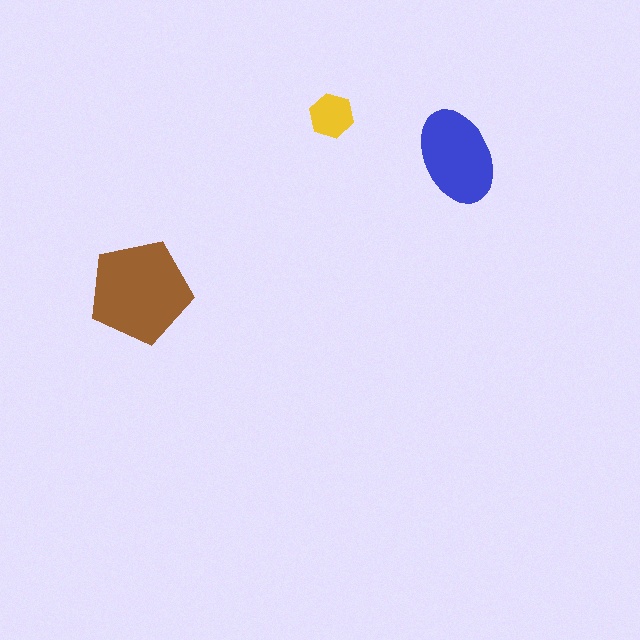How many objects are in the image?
There are 3 objects in the image.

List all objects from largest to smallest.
The brown pentagon, the blue ellipse, the yellow hexagon.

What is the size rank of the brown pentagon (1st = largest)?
1st.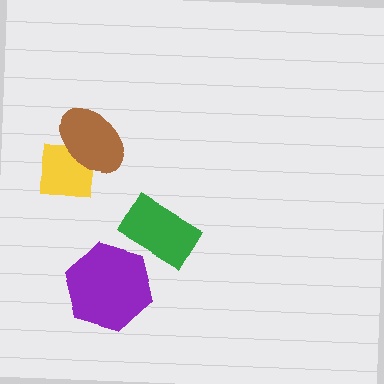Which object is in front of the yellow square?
The brown ellipse is in front of the yellow square.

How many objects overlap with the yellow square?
1 object overlaps with the yellow square.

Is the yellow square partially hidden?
Yes, it is partially covered by another shape.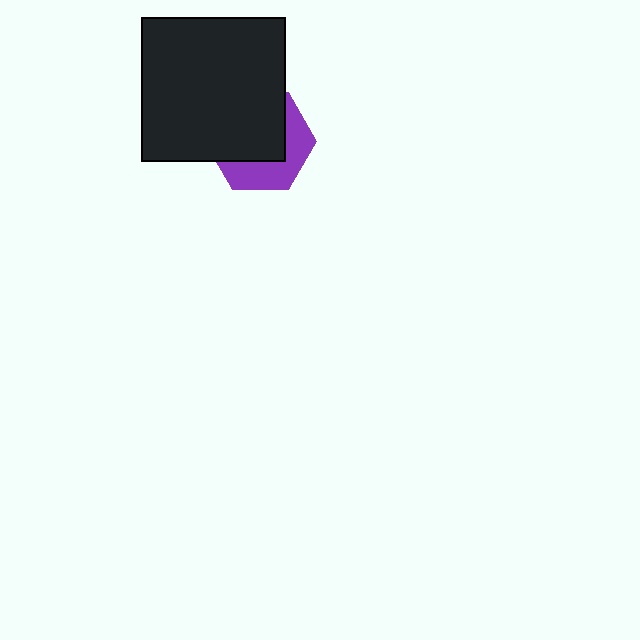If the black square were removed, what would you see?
You would see the complete purple hexagon.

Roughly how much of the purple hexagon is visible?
A small part of it is visible (roughly 41%).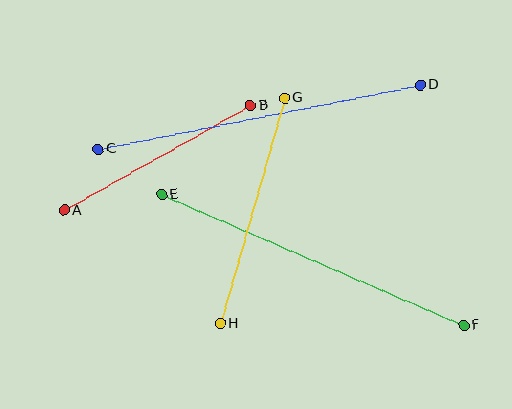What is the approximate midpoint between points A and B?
The midpoint is at approximately (157, 158) pixels.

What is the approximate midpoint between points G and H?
The midpoint is at approximately (252, 211) pixels.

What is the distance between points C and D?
The distance is approximately 328 pixels.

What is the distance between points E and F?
The distance is approximately 329 pixels.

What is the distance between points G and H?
The distance is approximately 234 pixels.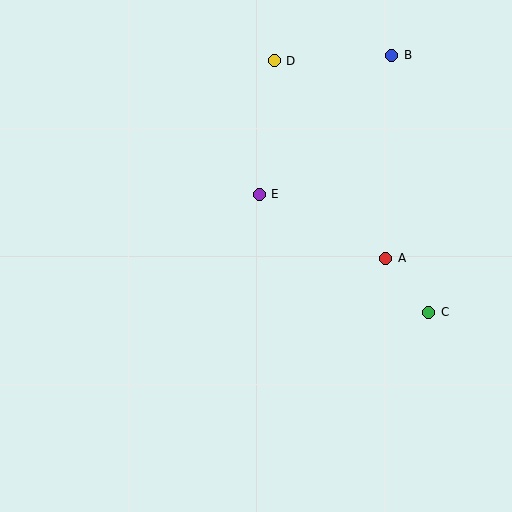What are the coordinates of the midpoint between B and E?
The midpoint between B and E is at (325, 125).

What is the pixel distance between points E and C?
The distance between E and C is 206 pixels.